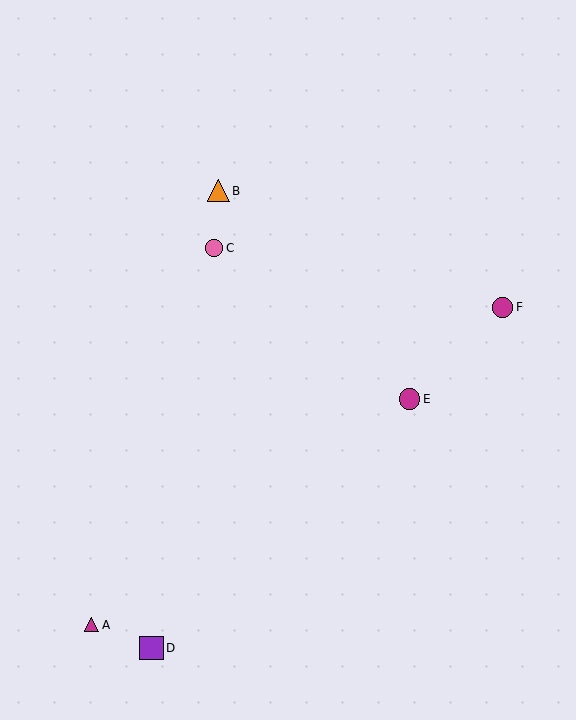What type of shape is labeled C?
Shape C is a pink circle.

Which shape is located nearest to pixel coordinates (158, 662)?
The purple square (labeled D) at (151, 648) is nearest to that location.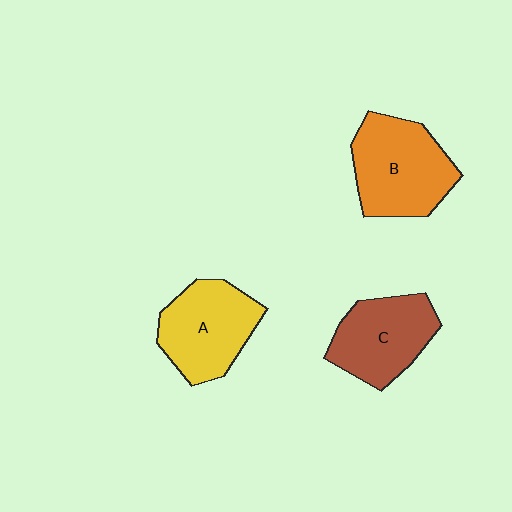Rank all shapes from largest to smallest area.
From largest to smallest: B (orange), A (yellow), C (brown).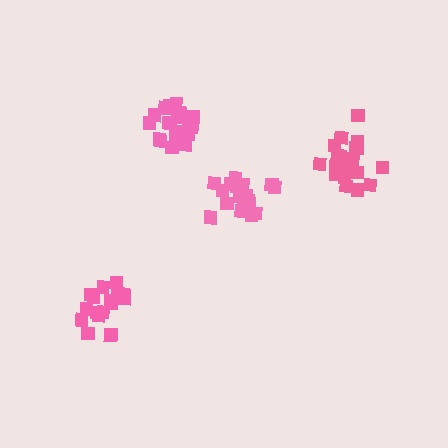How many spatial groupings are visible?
There are 4 spatial groupings.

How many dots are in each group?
Group 1: 21 dots, Group 2: 17 dots, Group 3: 19 dots, Group 4: 21 dots (78 total).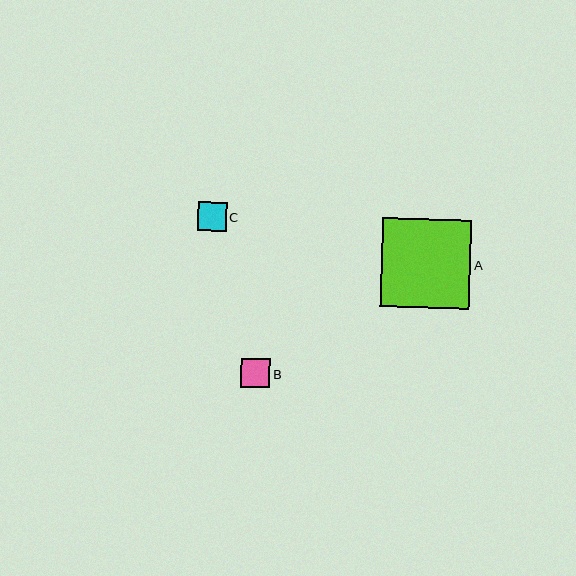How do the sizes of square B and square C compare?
Square B and square C are approximately the same size.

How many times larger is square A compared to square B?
Square A is approximately 3.1 times the size of square B.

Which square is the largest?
Square A is the largest with a size of approximately 89 pixels.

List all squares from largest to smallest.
From largest to smallest: A, B, C.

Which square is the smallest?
Square C is the smallest with a size of approximately 29 pixels.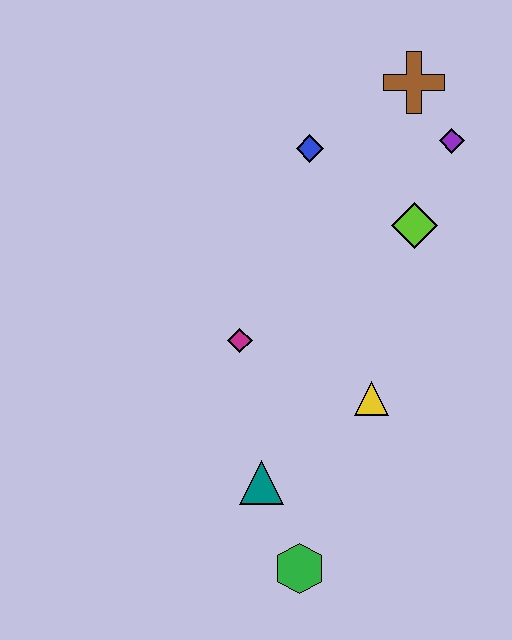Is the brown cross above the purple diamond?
Yes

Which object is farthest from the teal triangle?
The brown cross is farthest from the teal triangle.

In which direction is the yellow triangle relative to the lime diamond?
The yellow triangle is below the lime diamond.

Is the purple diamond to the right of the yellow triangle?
Yes